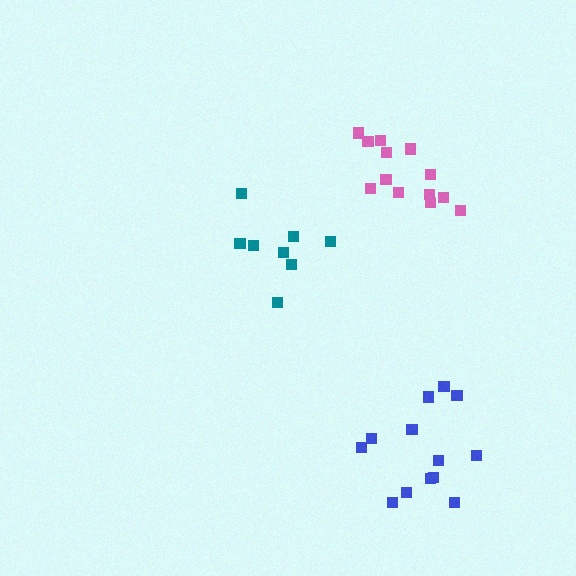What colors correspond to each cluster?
The clusters are colored: blue, teal, pink.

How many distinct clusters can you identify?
There are 3 distinct clusters.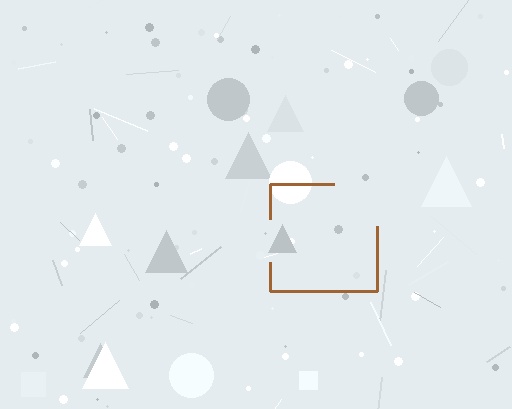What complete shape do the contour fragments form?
The contour fragments form a square.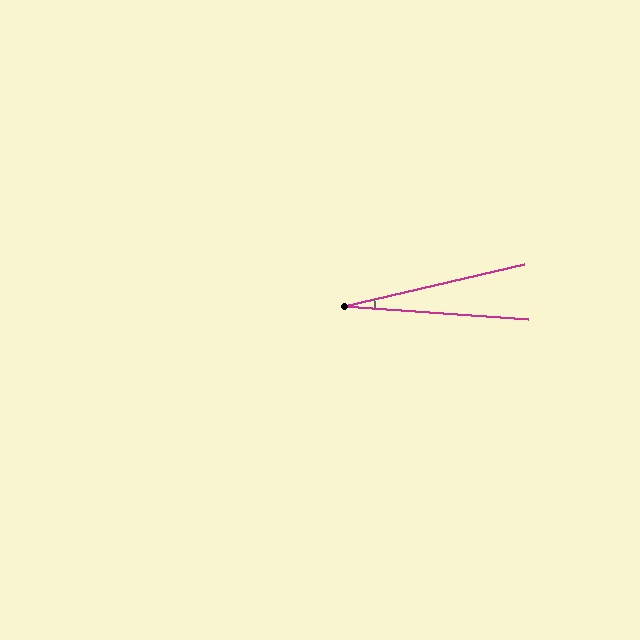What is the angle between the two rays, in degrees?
Approximately 17 degrees.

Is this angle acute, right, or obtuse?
It is acute.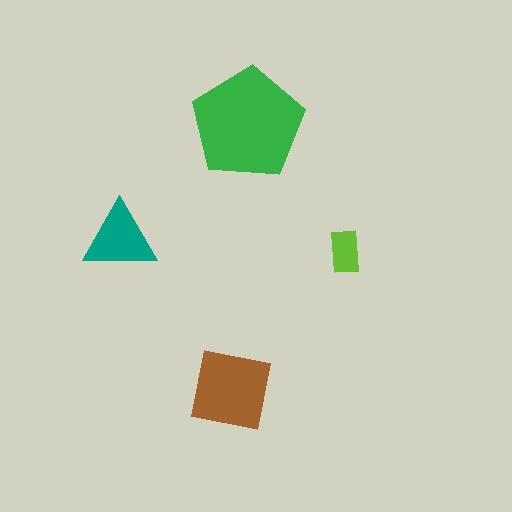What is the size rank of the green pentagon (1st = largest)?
1st.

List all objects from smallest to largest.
The lime rectangle, the teal triangle, the brown square, the green pentagon.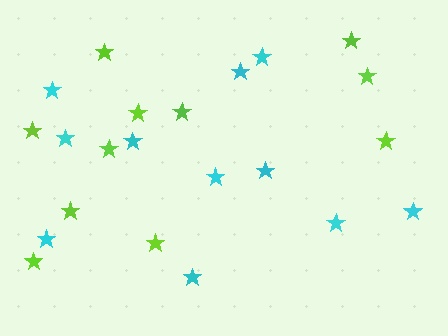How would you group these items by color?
There are 2 groups: one group of lime stars (11) and one group of cyan stars (11).